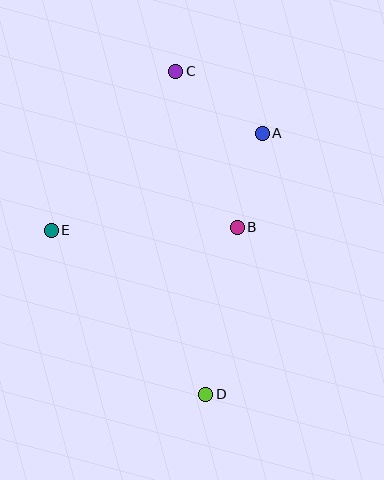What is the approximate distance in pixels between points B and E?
The distance between B and E is approximately 186 pixels.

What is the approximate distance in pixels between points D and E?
The distance between D and E is approximately 226 pixels.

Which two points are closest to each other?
Points A and B are closest to each other.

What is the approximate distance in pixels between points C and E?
The distance between C and E is approximately 202 pixels.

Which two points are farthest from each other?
Points C and D are farthest from each other.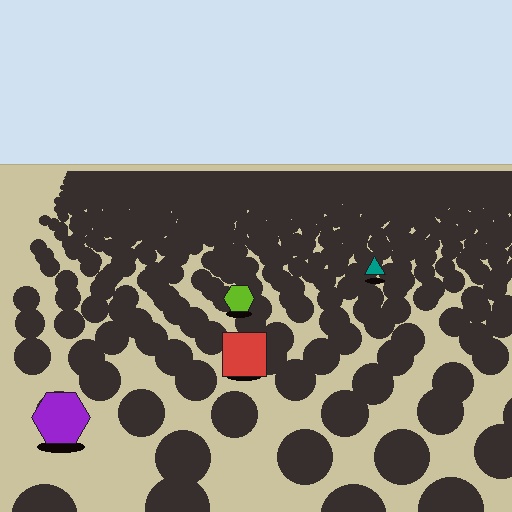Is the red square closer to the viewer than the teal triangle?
Yes. The red square is closer — you can tell from the texture gradient: the ground texture is coarser near it.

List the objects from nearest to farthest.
From nearest to farthest: the purple hexagon, the red square, the lime hexagon, the teal triangle.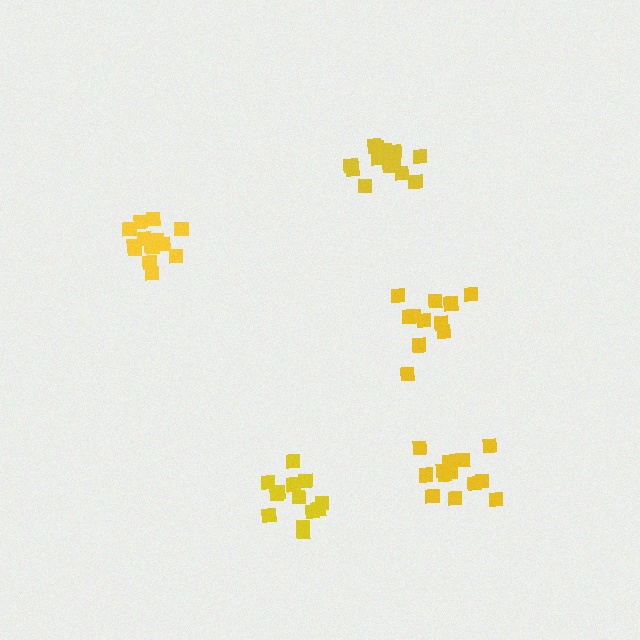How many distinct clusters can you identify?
There are 5 distinct clusters.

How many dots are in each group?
Group 1: 13 dots, Group 2: 15 dots, Group 3: 11 dots, Group 4: 14 dots, Group 5: 15 dots (68 total).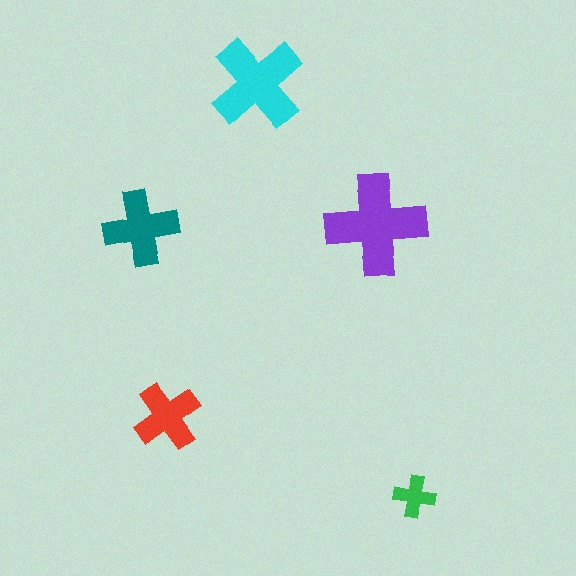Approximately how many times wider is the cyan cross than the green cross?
About 2.5 times wider.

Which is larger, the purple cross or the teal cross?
The purple one.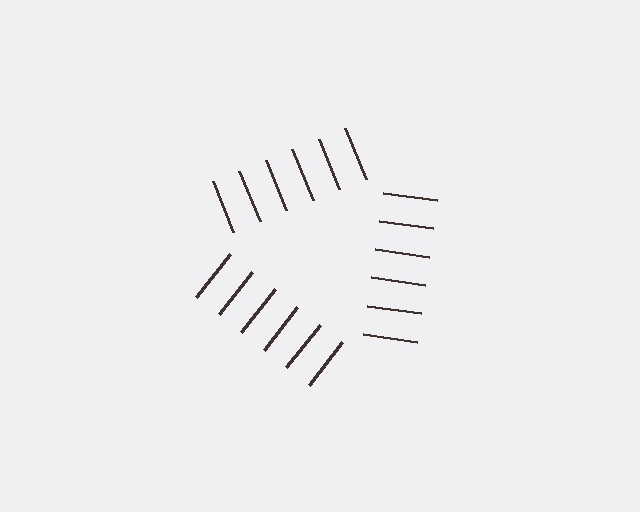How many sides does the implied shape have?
3 sides — the line-ends trace a triangle.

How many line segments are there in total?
18 — 6 along each of the 3 edges.